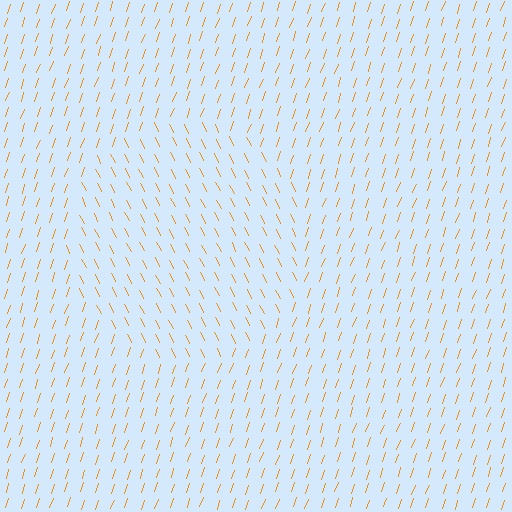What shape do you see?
I see a circle.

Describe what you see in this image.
The image is filled with small orange line segments. A circle region in the image has lines oriented differently from the surrounding lines, creating a visible texture boundary.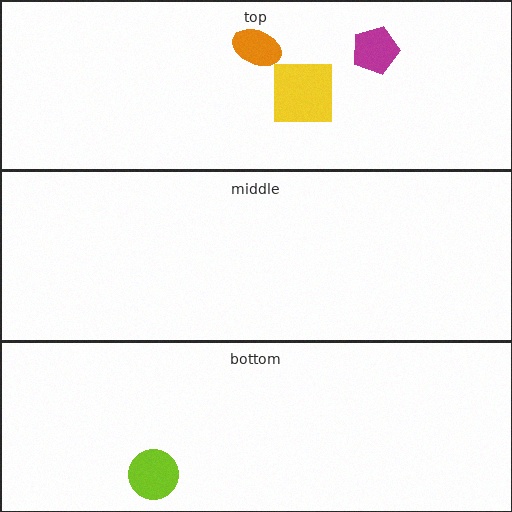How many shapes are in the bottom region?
1.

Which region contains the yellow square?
The top region.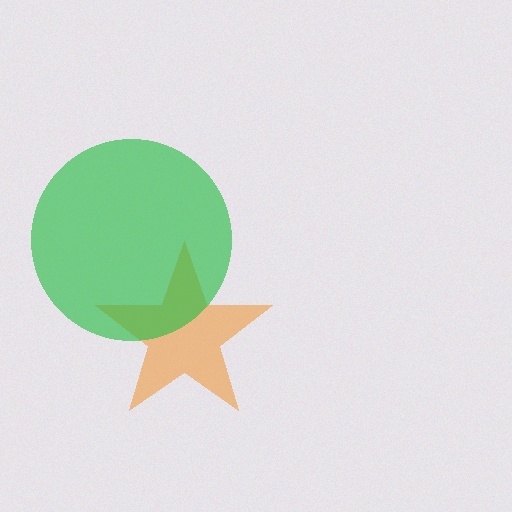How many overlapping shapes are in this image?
There are 2 overlapping shapes in the image.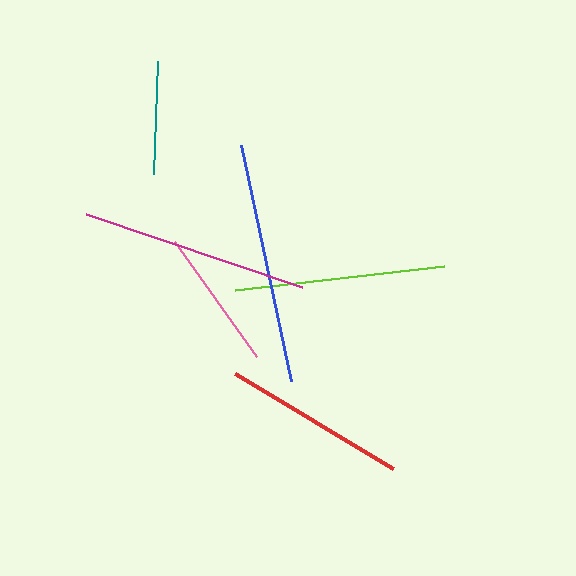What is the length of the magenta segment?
The magenta segment is approximately 228 pixels long.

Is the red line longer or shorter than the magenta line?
The magenta line is longer than the red line.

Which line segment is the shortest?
The teal line is the shortest at approximately 113 pixels.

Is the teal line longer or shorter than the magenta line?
The magenta line is longer than the teal line.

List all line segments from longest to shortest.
From longest to shortest: blue, magenta, lime, red, pink, teal.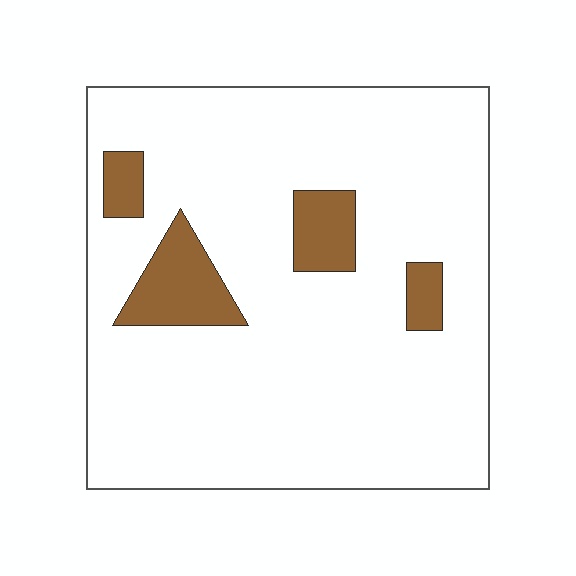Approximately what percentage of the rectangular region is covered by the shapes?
Approximately 10%.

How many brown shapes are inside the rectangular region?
4.